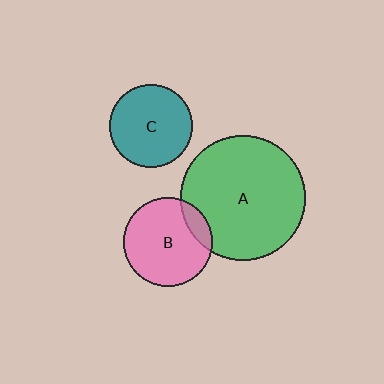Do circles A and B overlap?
Yes.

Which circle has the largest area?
Circle A (green).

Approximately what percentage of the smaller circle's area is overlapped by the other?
Approximately 15%.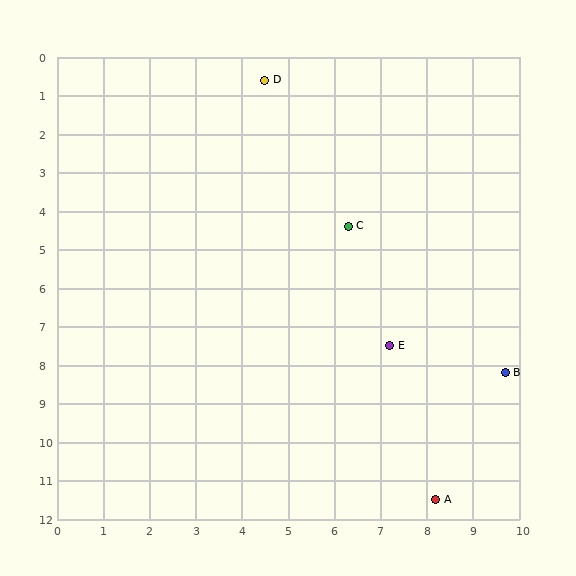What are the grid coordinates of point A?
Point A is at approximately (8.2, 11.5).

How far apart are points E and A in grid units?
Points E and A are about 4.1 grid units apart.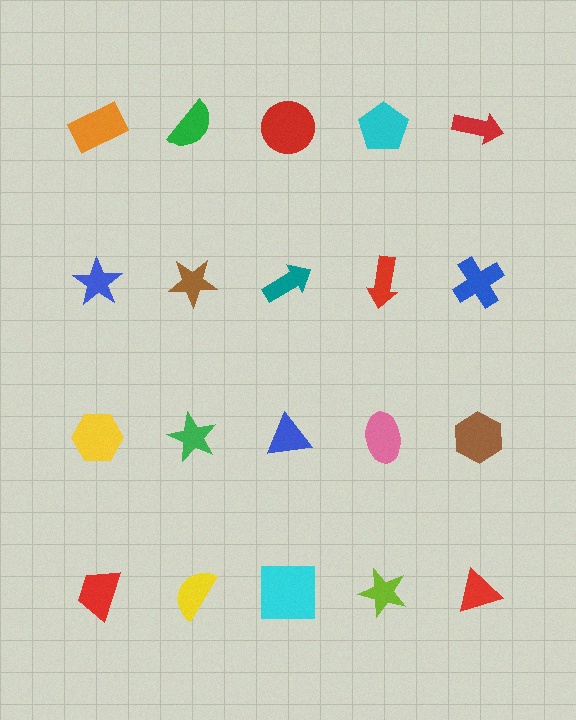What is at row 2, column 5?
A blue cross.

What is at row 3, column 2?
A green star.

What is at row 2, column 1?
A blue star.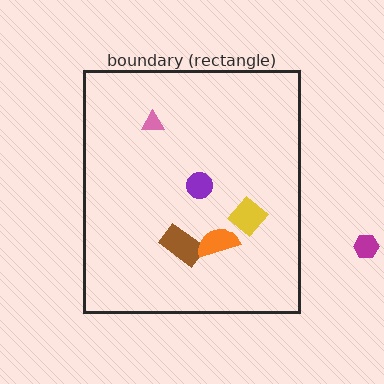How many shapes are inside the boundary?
5 inside, 1 outside.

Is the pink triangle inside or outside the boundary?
Inside.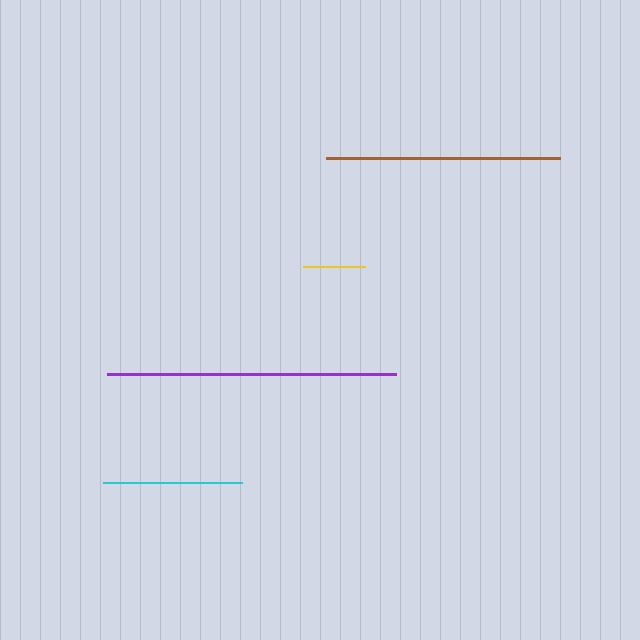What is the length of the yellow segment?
The yellow segment is approximately 62 pixels long.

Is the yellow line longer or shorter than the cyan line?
The cyan line is longer than the yellow line.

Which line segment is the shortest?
The yellow line is the shortest at approximately 62 pixels.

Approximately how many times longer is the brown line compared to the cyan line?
The brown line is approximately 1.7 times the length of the cyan line.